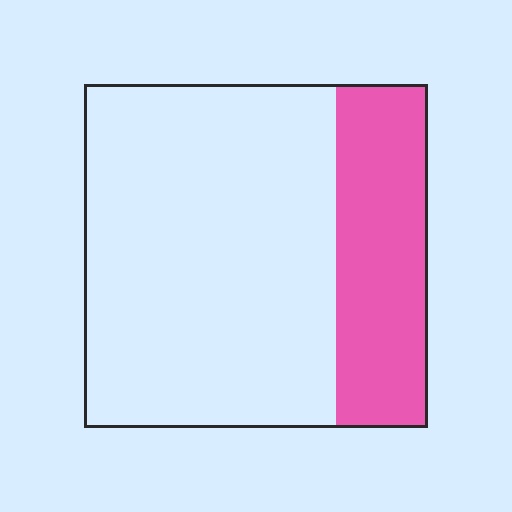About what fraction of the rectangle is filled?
About one quarter (1/4).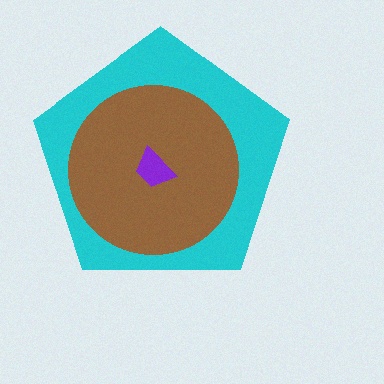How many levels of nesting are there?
3.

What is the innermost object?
The purple trapezoid.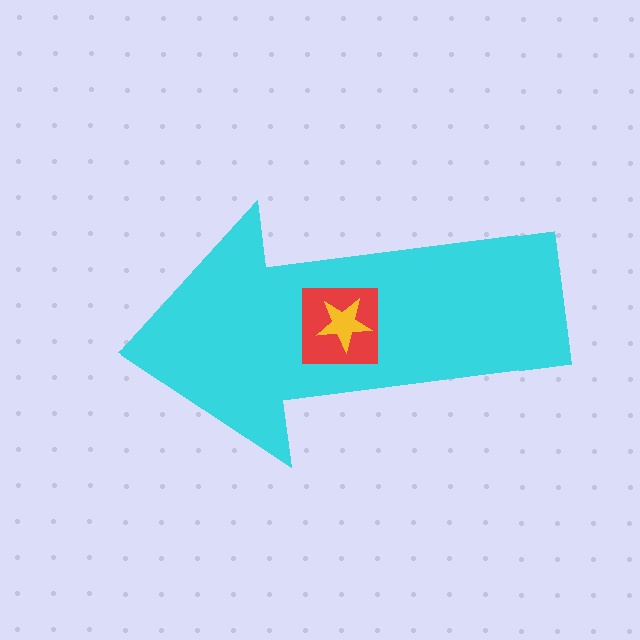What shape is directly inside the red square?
The yellow star.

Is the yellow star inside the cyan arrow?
Yes.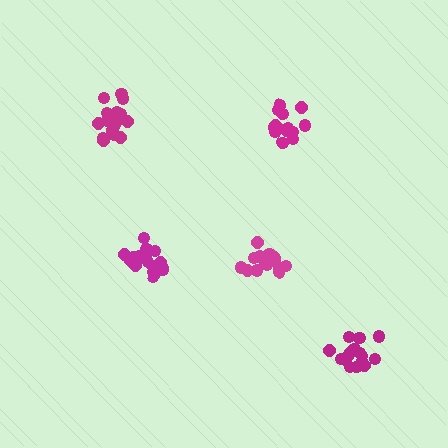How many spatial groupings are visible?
There are 5 spatial groupings.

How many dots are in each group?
Group 1: 18 dots, Group 2: 16 dots, Group 3: 16 dots, Group 4: 16 dots, Group 5: 20 dots (86 total).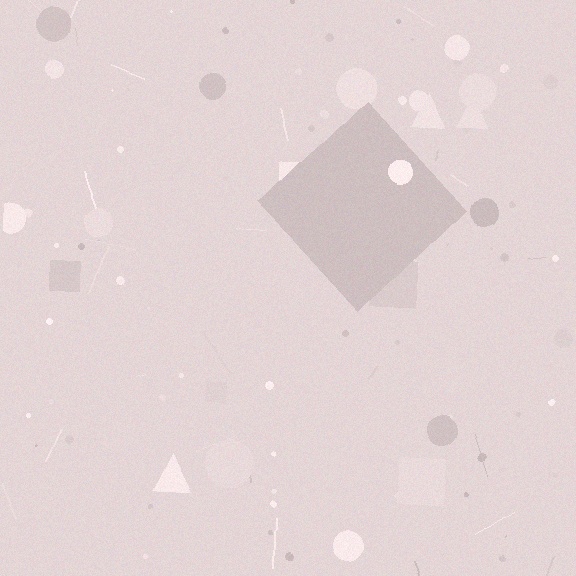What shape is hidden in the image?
A diamond is hidden in the image.